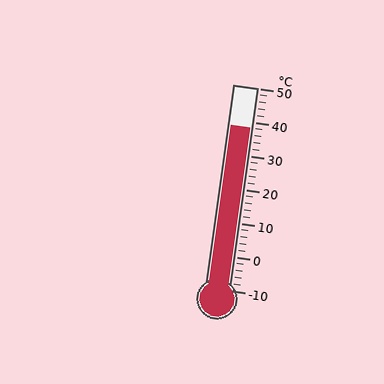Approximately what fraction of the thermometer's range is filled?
The thermometer is filled to approximately 80% of its range.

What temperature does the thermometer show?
The thermometer shows approximately 38°C.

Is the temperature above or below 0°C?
The temperature is above 0°C.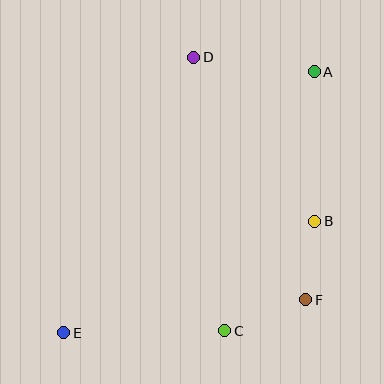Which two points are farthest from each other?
Points A and E are farthest from each other.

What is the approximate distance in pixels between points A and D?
The distance between A and D is approximately 121 pixels.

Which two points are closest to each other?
Points B and F are closest to each other.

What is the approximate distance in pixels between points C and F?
The distance between C and F is approximately 87 pixels.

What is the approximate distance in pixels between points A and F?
The distance between A and F is approximately 228 pixels.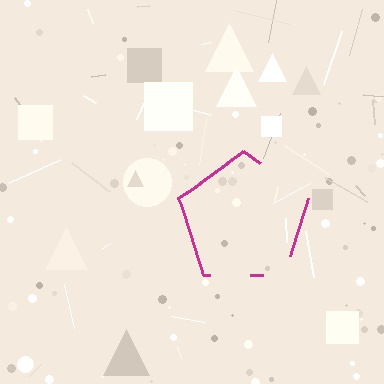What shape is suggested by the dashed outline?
The dashed outline suggests a pentagon.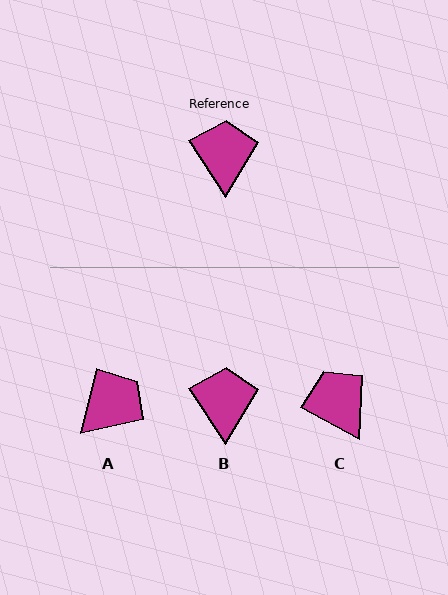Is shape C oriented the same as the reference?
No, it is off by about 29 degrees.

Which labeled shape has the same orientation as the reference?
B.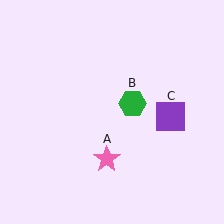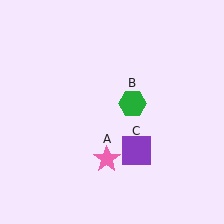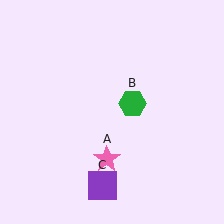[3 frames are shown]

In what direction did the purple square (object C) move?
The purple square (object C) moved down and to the left.